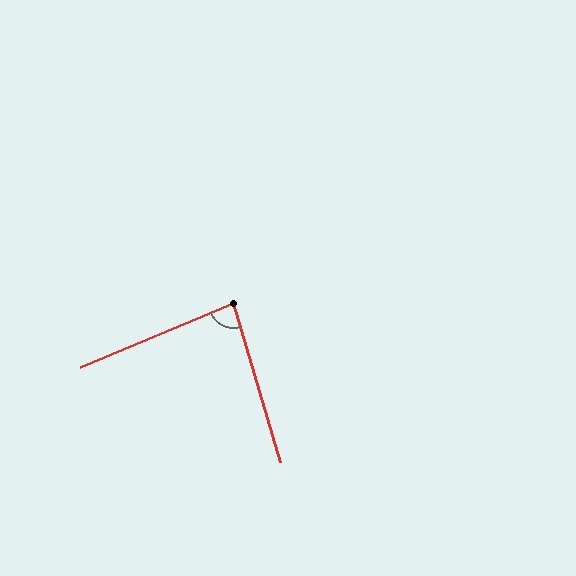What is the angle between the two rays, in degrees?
Approximately 84 degrees.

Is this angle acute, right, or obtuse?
It is acute.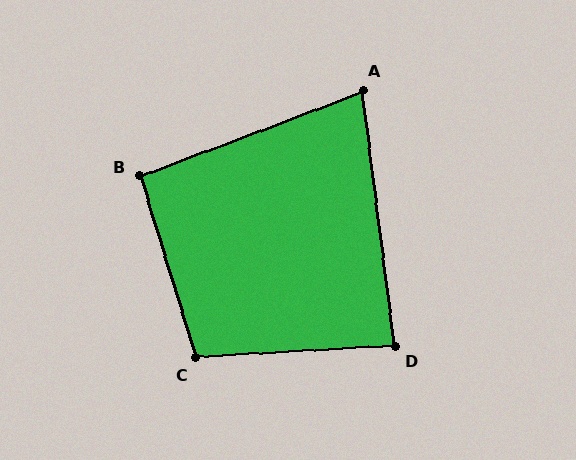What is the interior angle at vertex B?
Approximately 94 degrees (approximately right).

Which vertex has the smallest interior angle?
A, at approximately 76 degrees.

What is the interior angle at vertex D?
Approximately 86 degrees (approximately right).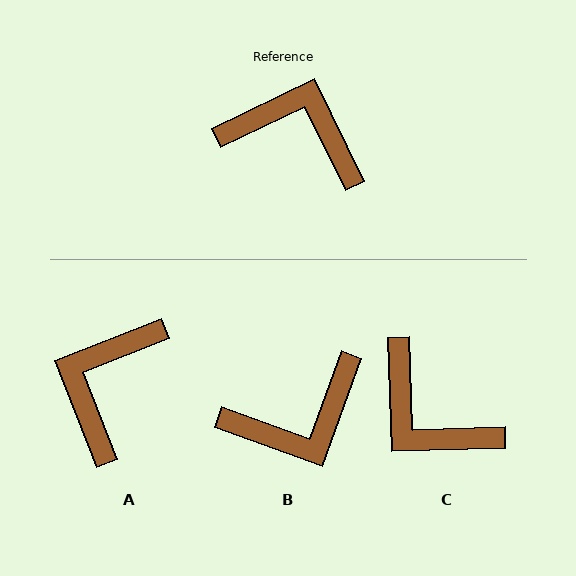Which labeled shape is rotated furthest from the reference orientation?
C, about 156 degrees away.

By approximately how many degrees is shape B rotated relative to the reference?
Approximately 136 degrees clockwise.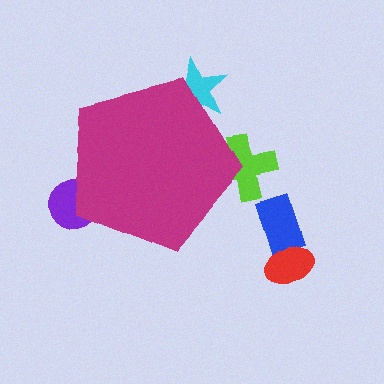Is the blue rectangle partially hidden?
No, the blue rectangle is fully visible.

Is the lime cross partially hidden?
Yes, the lime cross is partially hidden behind the magenta pentagon.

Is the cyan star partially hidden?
Yes, the cyan star is partially hidden behind the magenta pentagon.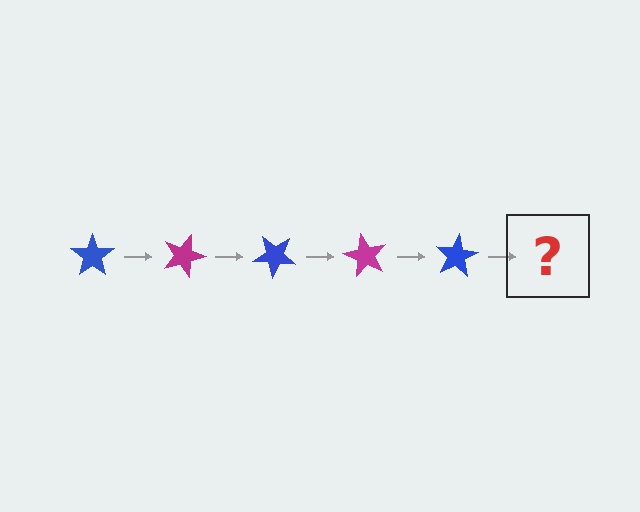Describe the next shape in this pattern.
It should be a magenta star, rotated 100 degrees from the start.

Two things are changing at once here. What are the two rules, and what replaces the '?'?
The two rules are that it rotates 20 degrees each step and the color cycles through blue and magenta. The '?' should be a magenta star, rotated 100 degrees from the start.